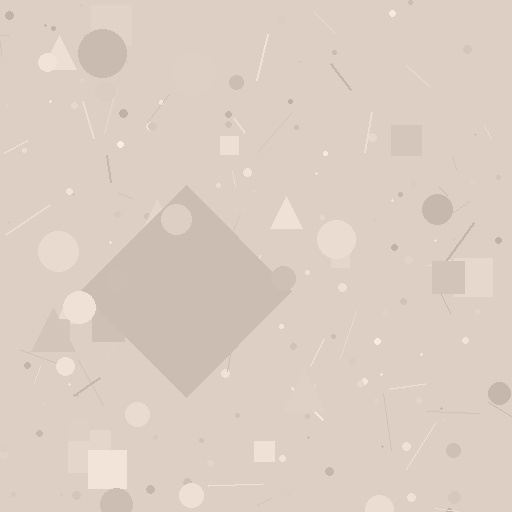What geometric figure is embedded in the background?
A diamond is embedded in the background.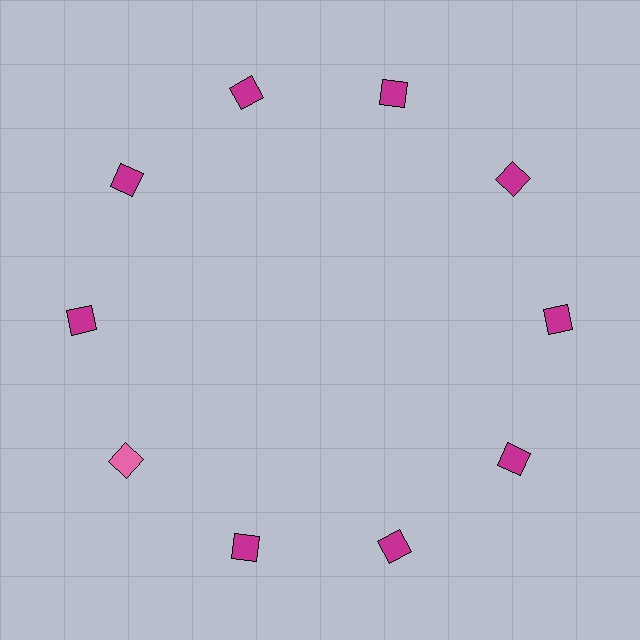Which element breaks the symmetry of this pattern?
The pink square at roughly the 8 o'clock position breaks the symmetry. All other shapes are magenta squares.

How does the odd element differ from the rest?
It has a different color: pink instead of magenta.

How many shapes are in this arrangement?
There are 10 shapes arranged in a ring pattern.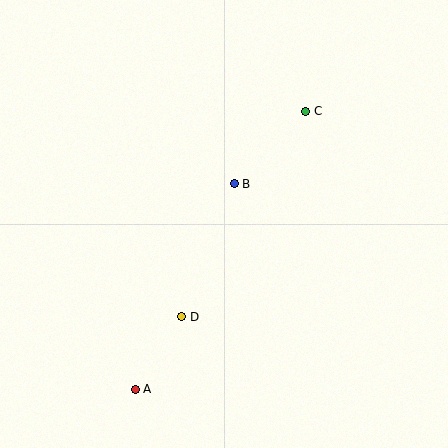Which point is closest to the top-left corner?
Point B is closest to the top-left corner.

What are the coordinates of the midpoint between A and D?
The midpoint between A and D is at (158, 353).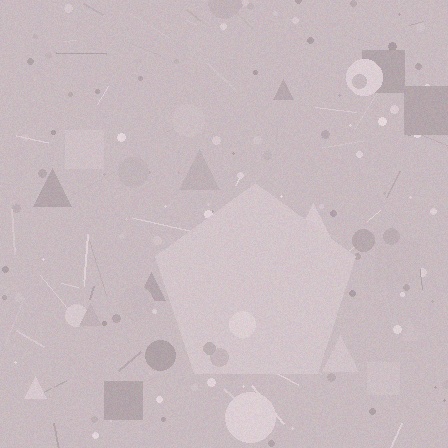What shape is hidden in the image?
A pentagon is hidden in the image.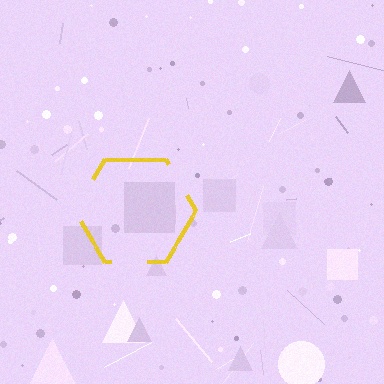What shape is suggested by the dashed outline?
The dashed outline suggests a hexagon.